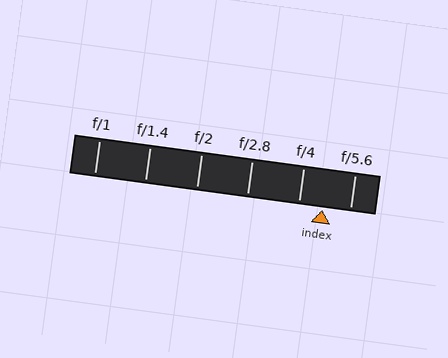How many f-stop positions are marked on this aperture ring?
There are 6 f-stop positions marked.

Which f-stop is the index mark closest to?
The index mark is closest to f/4.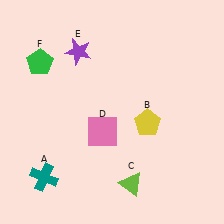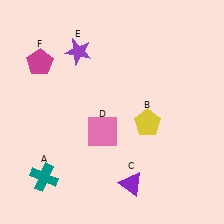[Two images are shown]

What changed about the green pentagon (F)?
In Image 1, F is green. In Image 2, it changed to magenta.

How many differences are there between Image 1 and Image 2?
There are 2 differences between the two images.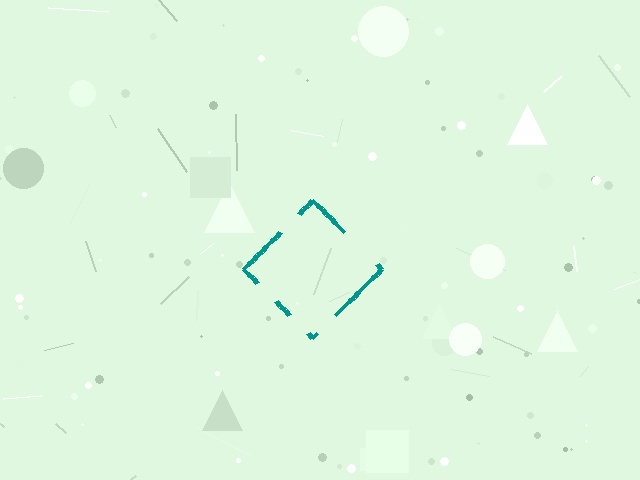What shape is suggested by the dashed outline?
The dashed outline suggests a diamond.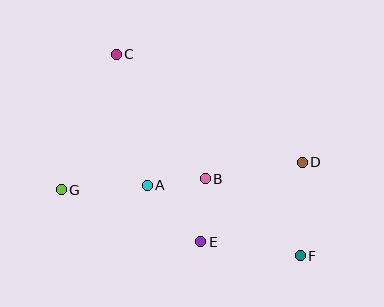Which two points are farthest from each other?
Points C and F are farthest from each other.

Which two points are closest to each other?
Points A and B are closest to each other.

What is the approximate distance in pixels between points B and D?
The distance between B and D is approximately 98 pixels.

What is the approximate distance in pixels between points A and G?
The distance between A and G is approximately 86 pixels.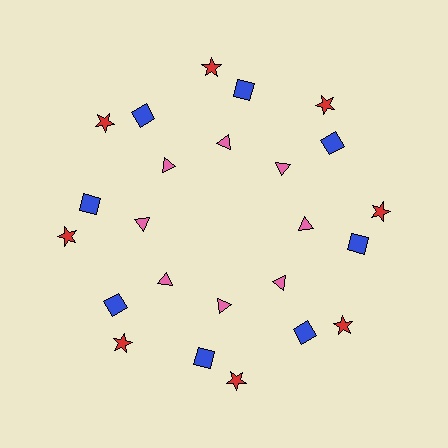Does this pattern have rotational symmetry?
Yes, this pattern has 8-fold rotational symmetry. It looks the same after rotating 45 degrees around the center.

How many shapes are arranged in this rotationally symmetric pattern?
There are 24 shapes, arranged in 8 groups of 3.